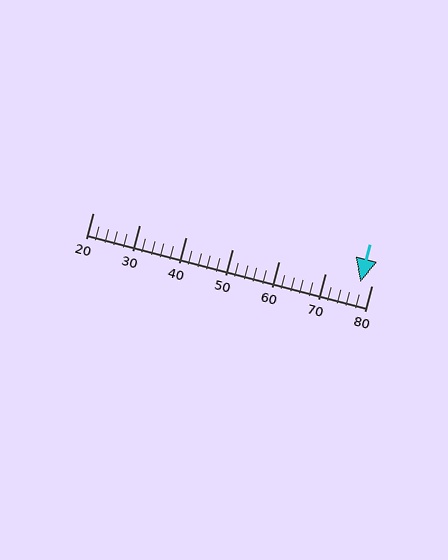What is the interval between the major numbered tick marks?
The major tick marks are spaced 10 units apart.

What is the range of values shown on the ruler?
The ruler shows values from 20 to 80.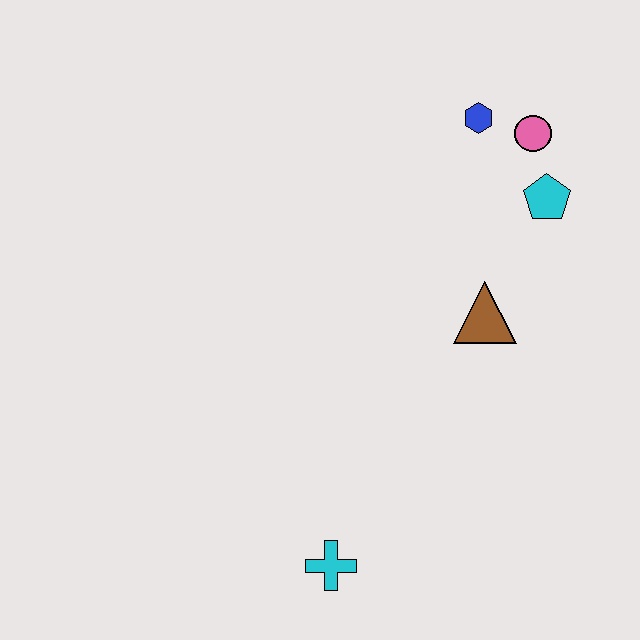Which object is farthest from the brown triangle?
The cyan cross is farthest from the brown triangle.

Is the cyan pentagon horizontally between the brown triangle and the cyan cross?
No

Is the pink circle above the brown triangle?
Yes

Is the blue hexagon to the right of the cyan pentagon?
No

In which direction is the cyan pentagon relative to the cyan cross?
The cyan pentagon is above the cyan cross.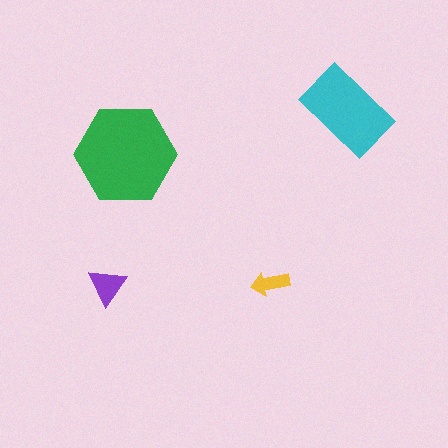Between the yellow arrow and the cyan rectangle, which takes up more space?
The cyan rectangle.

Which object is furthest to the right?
The cyan rectangle is rightmost.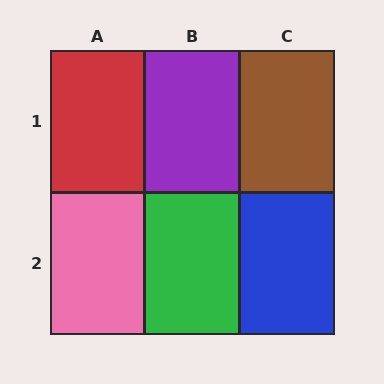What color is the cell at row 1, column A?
Red.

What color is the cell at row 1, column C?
Brown.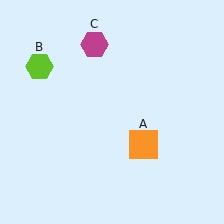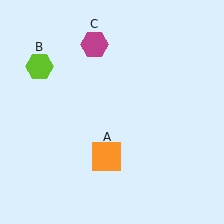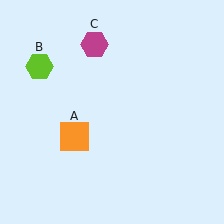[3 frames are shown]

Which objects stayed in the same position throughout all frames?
Lime hexagon (object B) and magenta hexagon (object C) remained stationary.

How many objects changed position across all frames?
1 object changed position: orange square (object A).